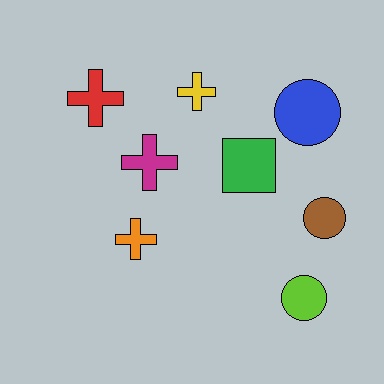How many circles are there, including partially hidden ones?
There are 3 circles.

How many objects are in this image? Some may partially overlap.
There are 8 objects.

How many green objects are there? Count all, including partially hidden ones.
There is 1 green object.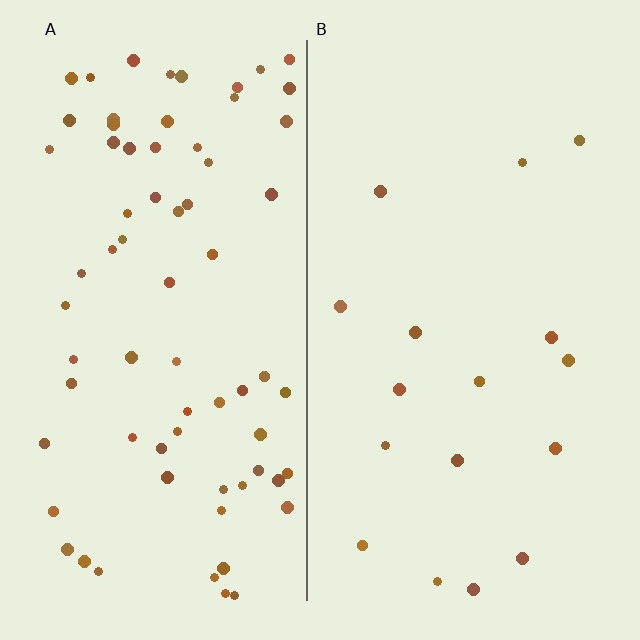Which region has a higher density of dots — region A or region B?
A (the left).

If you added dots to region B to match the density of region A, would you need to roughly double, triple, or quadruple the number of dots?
Approximately quadruple.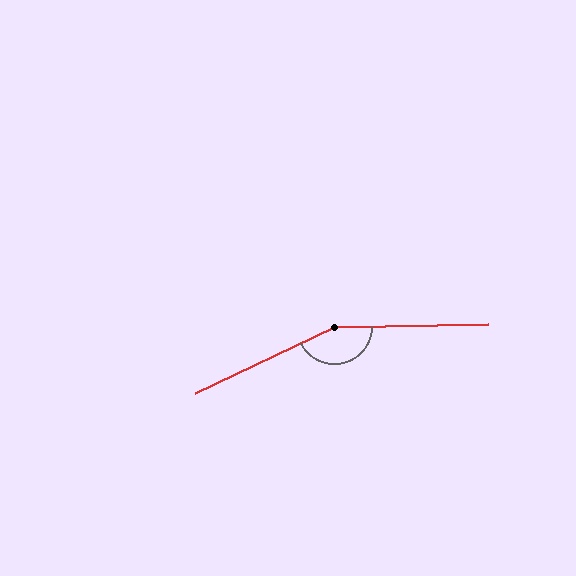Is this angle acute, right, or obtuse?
It is obtuse.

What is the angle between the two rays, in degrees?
Approximately 155 degrees.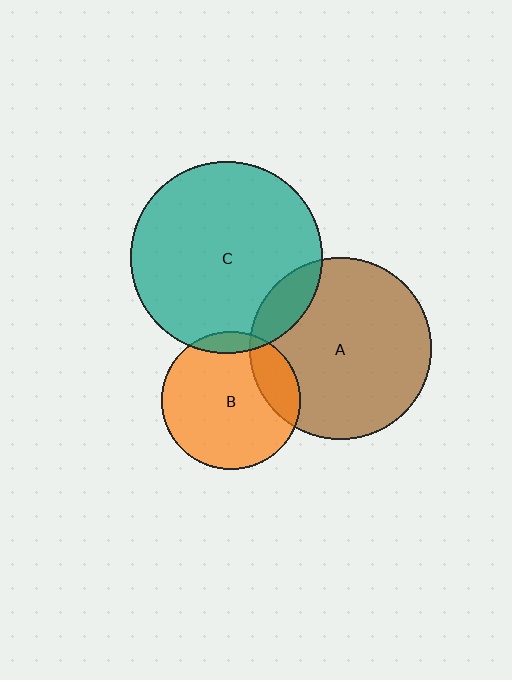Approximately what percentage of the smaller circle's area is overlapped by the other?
Approximately 20%.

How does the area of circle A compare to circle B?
Approximately 1.7 times.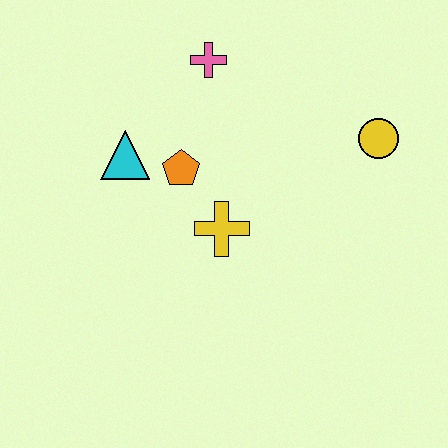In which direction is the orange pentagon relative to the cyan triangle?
The orange pentagon is to the right of the cyan triangle.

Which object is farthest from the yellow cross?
The yellow circle is farthest from the yellow cross.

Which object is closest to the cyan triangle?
The orange pentagon is closest to the cyan triangle.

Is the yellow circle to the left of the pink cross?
No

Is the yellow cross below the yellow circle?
Yes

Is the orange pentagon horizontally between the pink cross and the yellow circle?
No